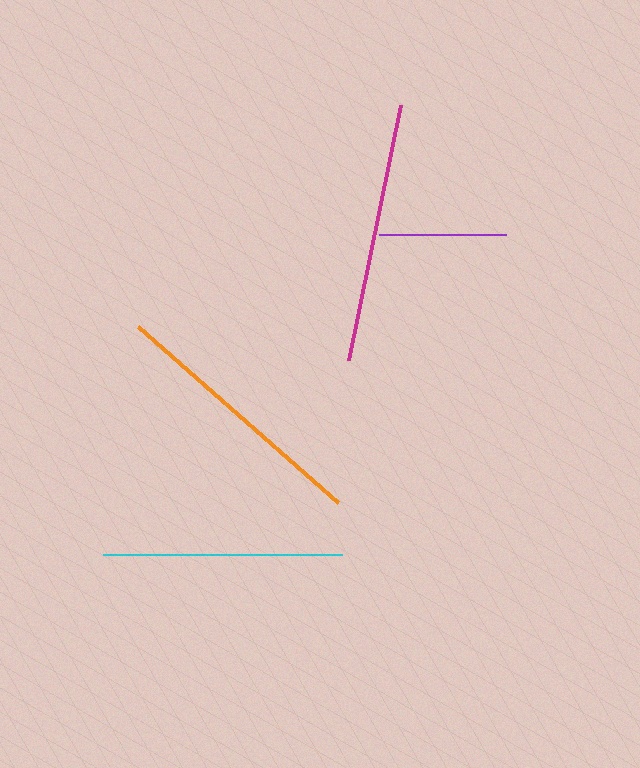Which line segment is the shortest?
The purple line is the shortest at approximately 127 pixels.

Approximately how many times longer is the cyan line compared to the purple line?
The cyan line is approximately 1.9 times the length of the purple line.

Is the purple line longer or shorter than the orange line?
The orange line is longer than the purple line.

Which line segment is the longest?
The orange line is the longest at approximately 266 pixels.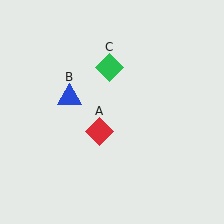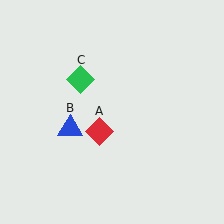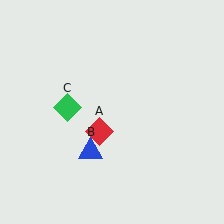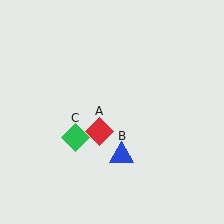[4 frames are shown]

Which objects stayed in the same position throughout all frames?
Red diamond (object A) remained stationary.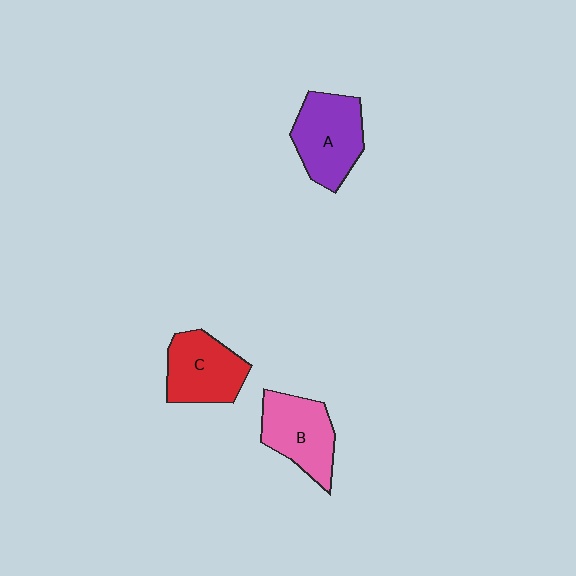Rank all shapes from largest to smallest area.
From largest to smallest: A (purple), B (pink), C (red).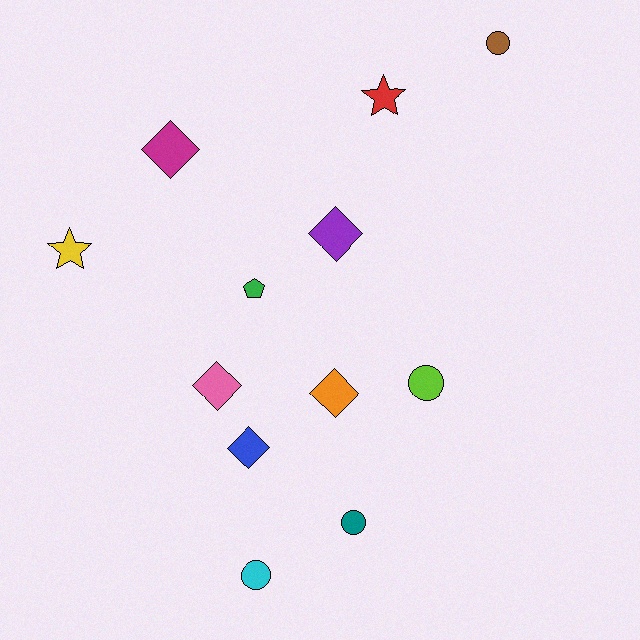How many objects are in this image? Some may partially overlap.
There are 12 objects.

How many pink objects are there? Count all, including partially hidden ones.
There is 1 pink object.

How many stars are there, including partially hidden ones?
There are 2 stars.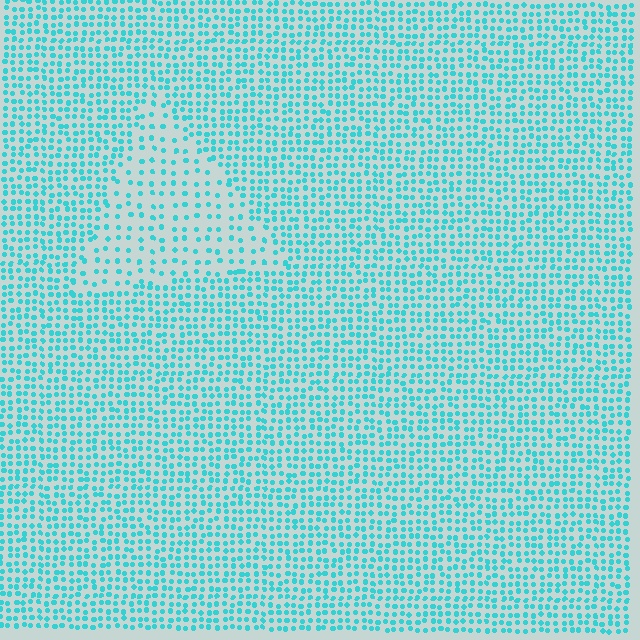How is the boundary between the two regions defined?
The boundary is defined by a change in element density (approximately 2.1x ratio). All elements are the same color, size, and shape.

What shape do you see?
I see a triangle.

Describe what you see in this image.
The image contains small cyan elements arranged at two different densities. A triangle-shaped region is visible where the elements are less densely packed than the surrounding area.